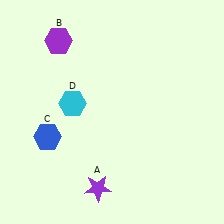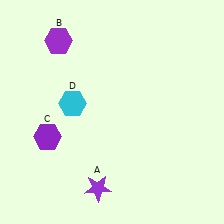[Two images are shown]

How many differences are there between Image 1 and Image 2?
There is 1 difference between the two images.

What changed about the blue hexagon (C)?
In Image 1, C is blue. In Image 2, it changed to purple.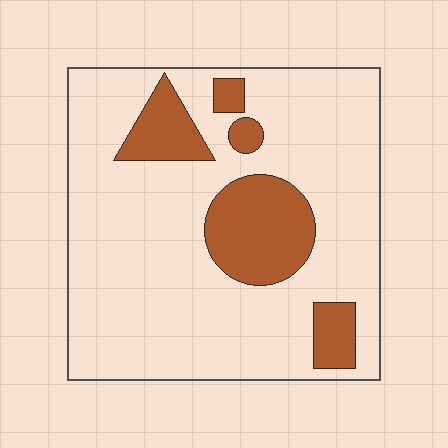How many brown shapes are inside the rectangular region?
5.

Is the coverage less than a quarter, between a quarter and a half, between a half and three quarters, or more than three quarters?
Less than a quarter.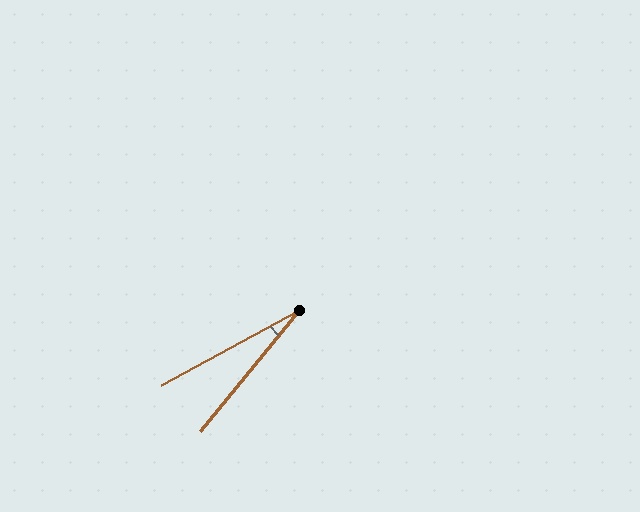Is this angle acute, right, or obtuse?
It is acute.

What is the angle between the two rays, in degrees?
Approximately 22 degrees.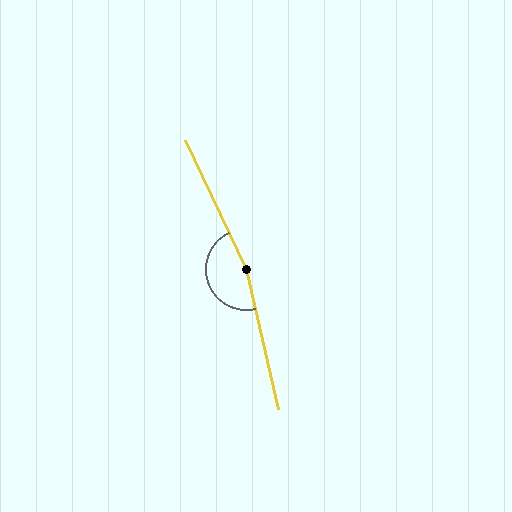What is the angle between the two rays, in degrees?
Approximately 167 degrees.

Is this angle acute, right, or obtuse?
It is obtuse.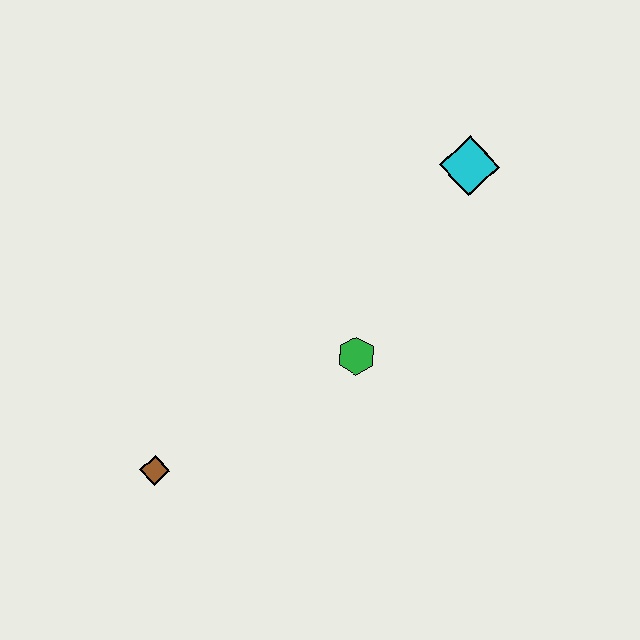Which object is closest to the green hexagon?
The cyan diamond is closest to the green hexagon.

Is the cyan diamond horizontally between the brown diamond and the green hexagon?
No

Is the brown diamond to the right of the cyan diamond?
No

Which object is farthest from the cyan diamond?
The brown diamond is farthest from the cyan diamond.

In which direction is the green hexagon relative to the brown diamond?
The green hexagon is to the right of the brown diamond.